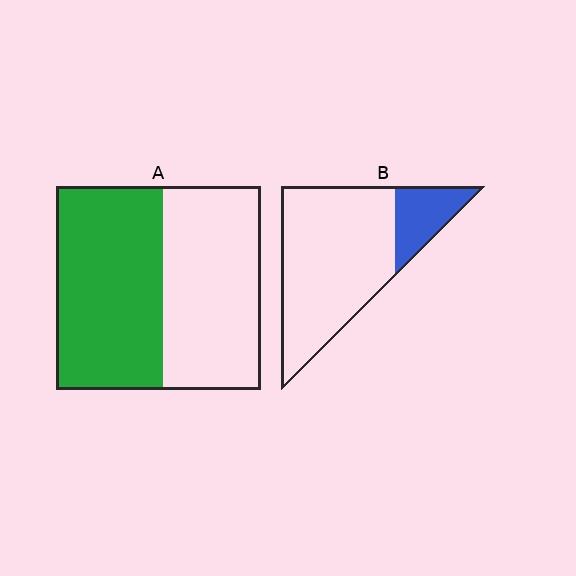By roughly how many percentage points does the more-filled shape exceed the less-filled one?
By roughly 35 percentage points (A over B).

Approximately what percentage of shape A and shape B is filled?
A is approximately 50% and B is approximately 20%.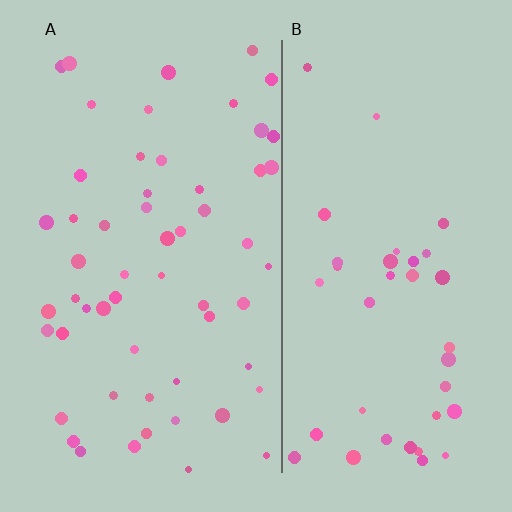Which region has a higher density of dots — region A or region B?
A (the left).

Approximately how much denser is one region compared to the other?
Approximately 1.5× — region A over region B.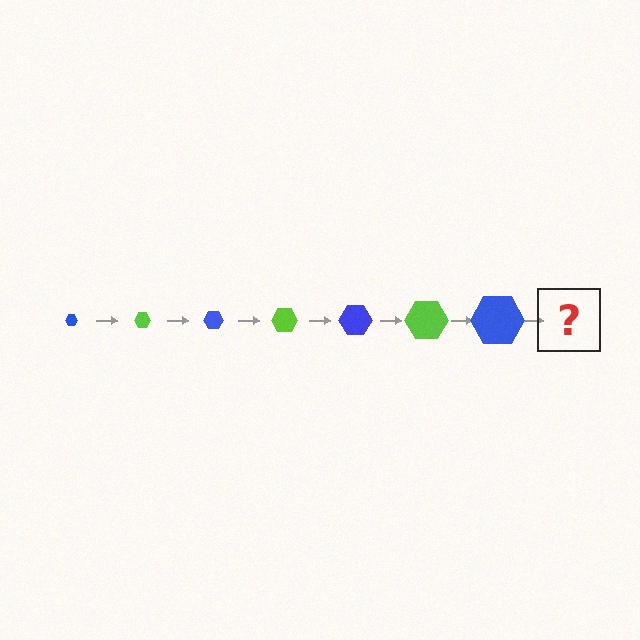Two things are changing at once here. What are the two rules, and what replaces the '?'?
The two rules are that the hexagon grows larger each step and the color cycles through blue and lime. The '?' should be a lime hexagon, larger than the previous one.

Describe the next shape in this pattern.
It should be a lime hexagon, larger than the previous one.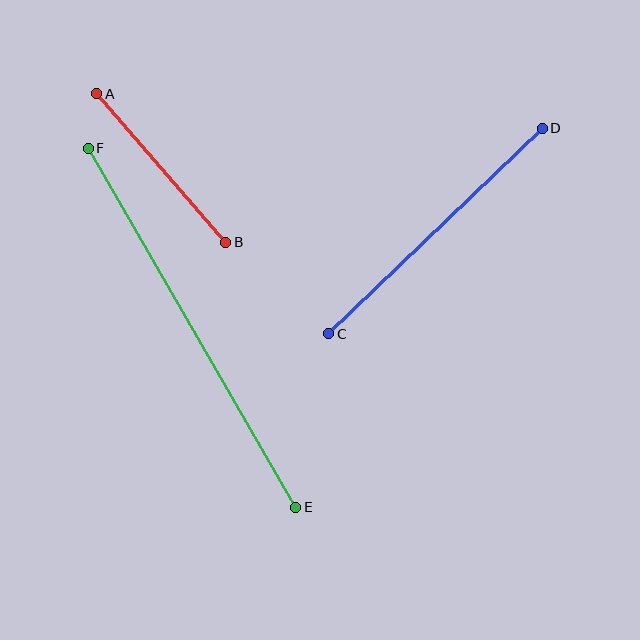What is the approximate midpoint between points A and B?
The midpoint is at approximately (161, 168) pixels.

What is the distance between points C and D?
The distance is approximately 296 pixels.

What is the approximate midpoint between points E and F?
The midpoint is at approximately (192, 328) pixels.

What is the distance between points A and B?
The distance is approximately 197 pixels.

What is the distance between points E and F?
The distance is approximately 415 pixels.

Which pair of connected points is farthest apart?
Points E and F are farthest apart.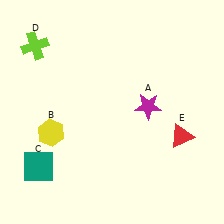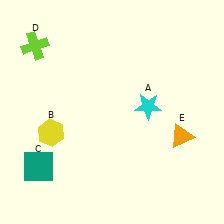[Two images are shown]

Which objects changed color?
A changed from magenta to cyan. E changed from red to orange.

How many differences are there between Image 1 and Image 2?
There are 2 differences between the two images.